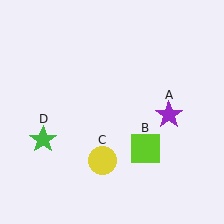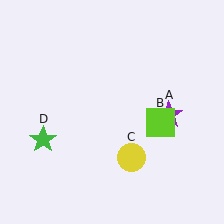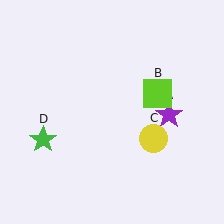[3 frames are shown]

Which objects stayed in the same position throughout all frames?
Purple star (object A) and green star (object D) remained stationary.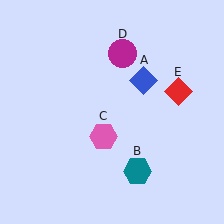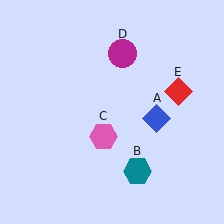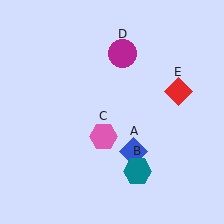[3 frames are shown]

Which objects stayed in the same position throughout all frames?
Teal hexagon (object B) and pink hexagon (object C) and magenta circle (object D) and red diamond (object E) remained stationary.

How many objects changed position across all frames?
1 object changed position: blue diamond (object A).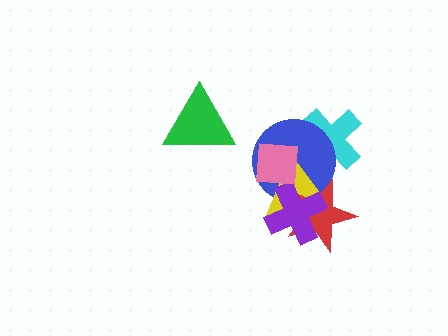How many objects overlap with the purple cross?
4 objects overlap with the purple cross.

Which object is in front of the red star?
The purple cross is in front of the red star.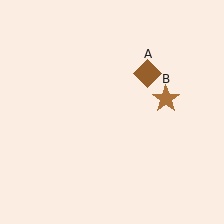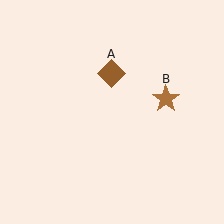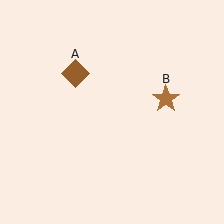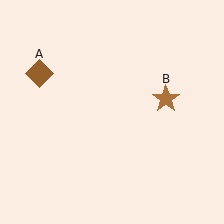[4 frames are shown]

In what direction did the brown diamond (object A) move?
The brown diamond (object A) moved left.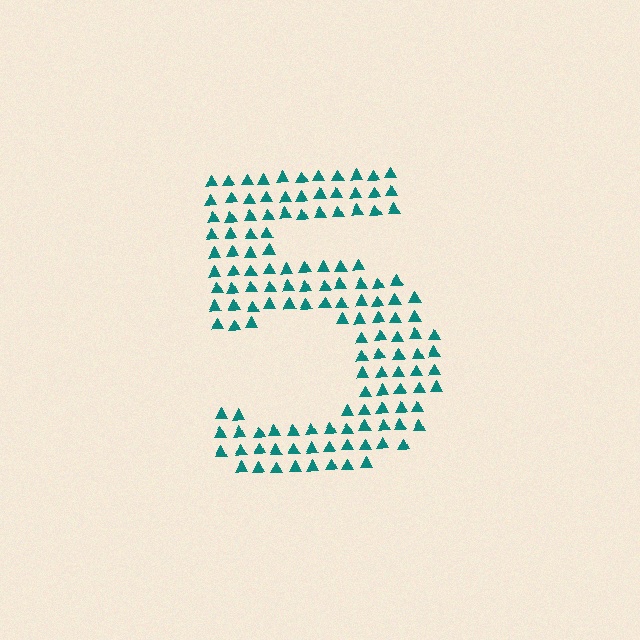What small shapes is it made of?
It is made of small triangles.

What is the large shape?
The large shape is the digit 5.